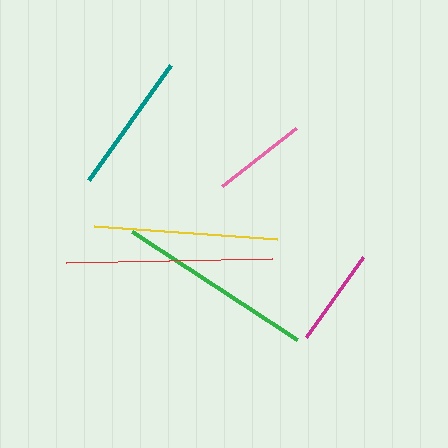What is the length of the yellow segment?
The yellow segment is approximately 183 pixels long.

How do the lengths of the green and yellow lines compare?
The green and yellow lines are approximately the same length.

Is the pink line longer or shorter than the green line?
The green line is longer than the pink line.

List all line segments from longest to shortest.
From longest to shortest: red, green, yellow, teal, magenta, pink.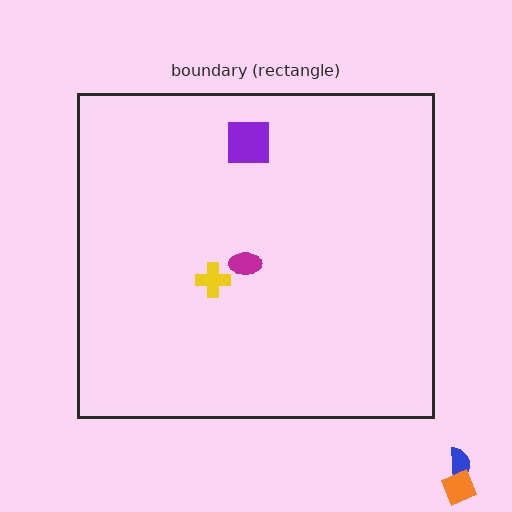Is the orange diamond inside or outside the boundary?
Outside.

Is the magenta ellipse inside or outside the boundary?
Inside.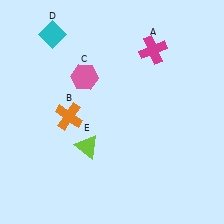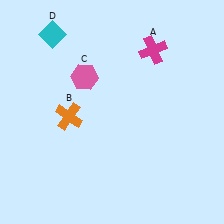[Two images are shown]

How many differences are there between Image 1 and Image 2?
There is 1 difference between the two images.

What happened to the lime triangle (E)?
The lime triangle (E) was removed in Image 2. It was in the bottom-left area of Image 1.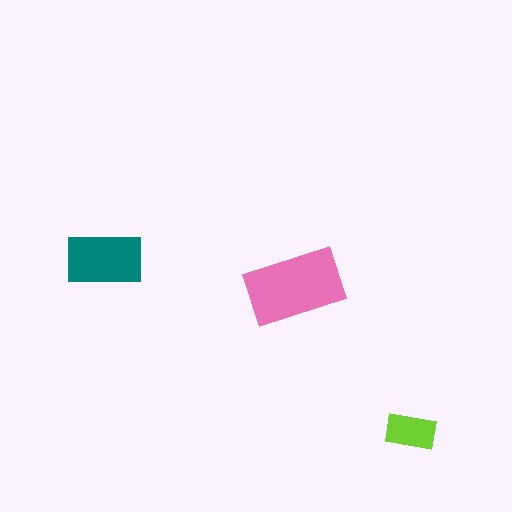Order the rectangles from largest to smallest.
the pink one, the teal one, the lime one.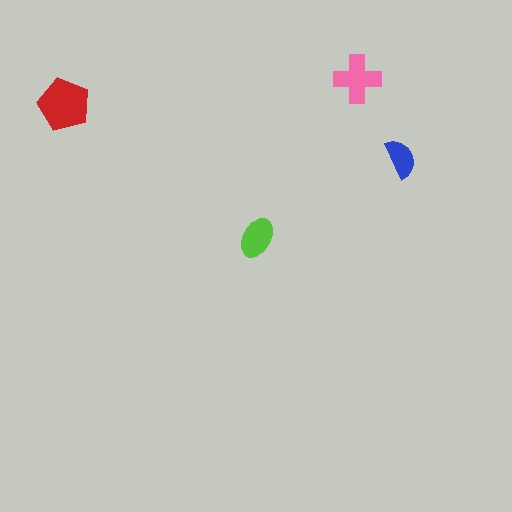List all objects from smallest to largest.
The blue semicircle, the lime ellipse, the pink cross, the red pentagon.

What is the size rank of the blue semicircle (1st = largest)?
4th.